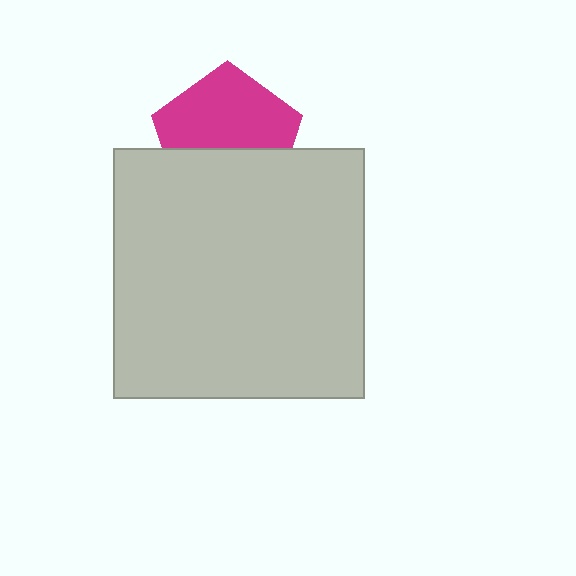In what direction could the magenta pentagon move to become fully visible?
The magenta pentagon could move up. That would shift it out from behind the light gray square entirely.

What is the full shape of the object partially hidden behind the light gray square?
The partially hidden object is a magenta pentagon.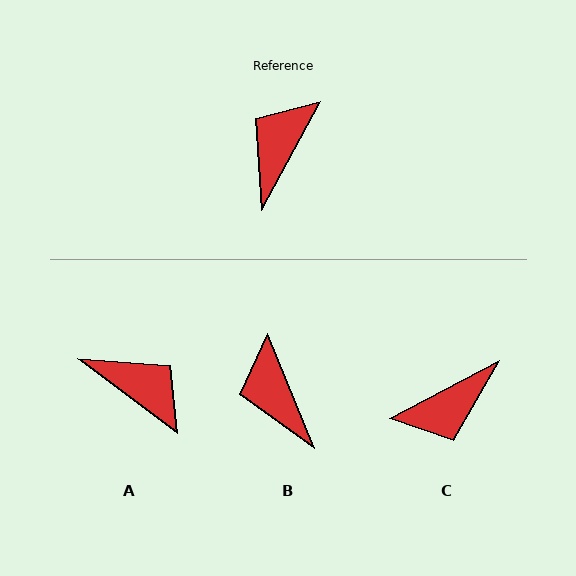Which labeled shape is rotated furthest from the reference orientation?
C, about 146 degrees away.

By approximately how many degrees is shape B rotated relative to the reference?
Approximately 51 degrees counter-clockwise.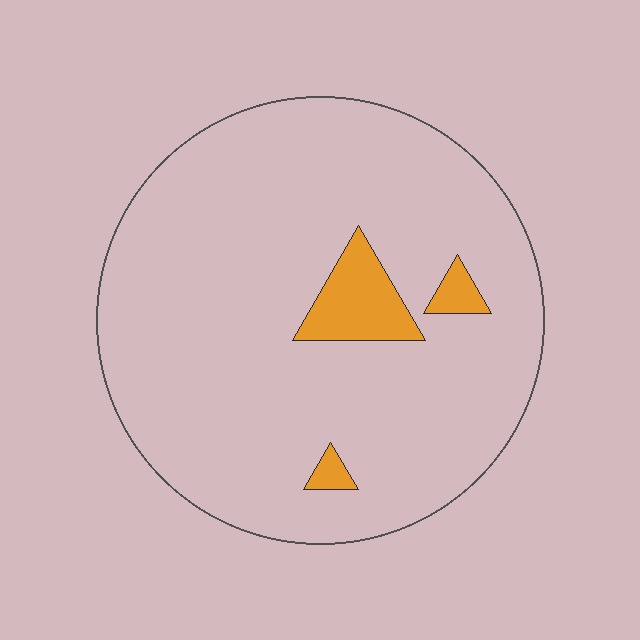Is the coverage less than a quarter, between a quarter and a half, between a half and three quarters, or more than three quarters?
Less than a quarter.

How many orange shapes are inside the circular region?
3.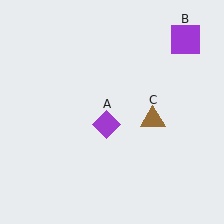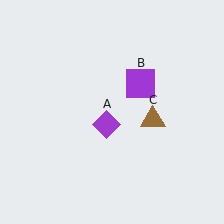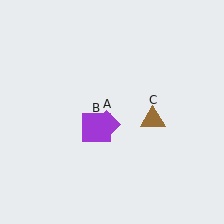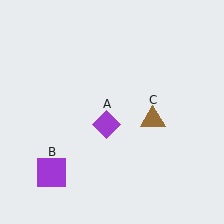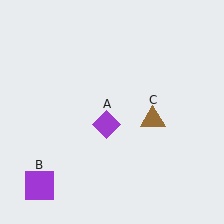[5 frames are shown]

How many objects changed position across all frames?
1 object changed position: purple square (object B).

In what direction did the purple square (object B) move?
The purple square (object B) moved down and to the left.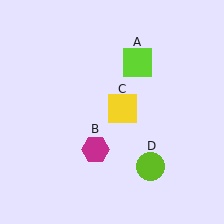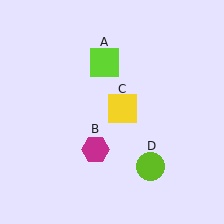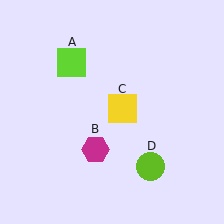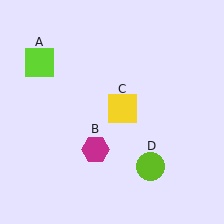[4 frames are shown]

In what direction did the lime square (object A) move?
The lime square (object A) moved left.